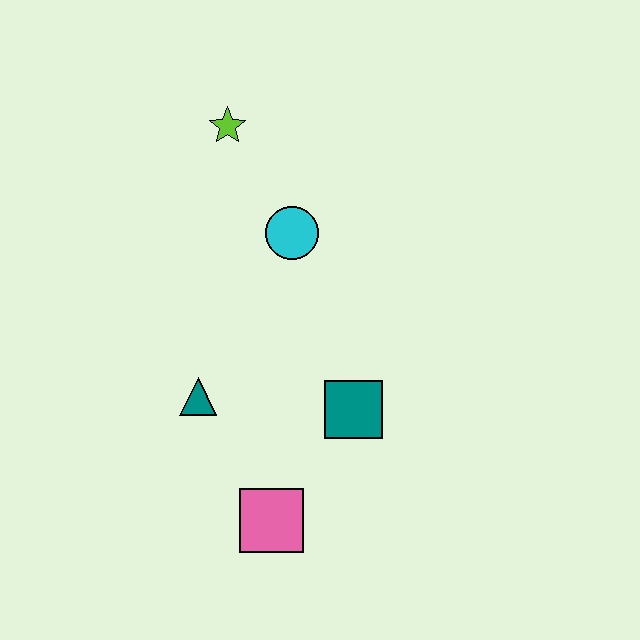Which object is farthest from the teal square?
The lime star is farthest from the teal square.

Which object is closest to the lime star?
The cyan circle is closest to the lime star.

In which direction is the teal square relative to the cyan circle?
The teal square is below the cyan circle.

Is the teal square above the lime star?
No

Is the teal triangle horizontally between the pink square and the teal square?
No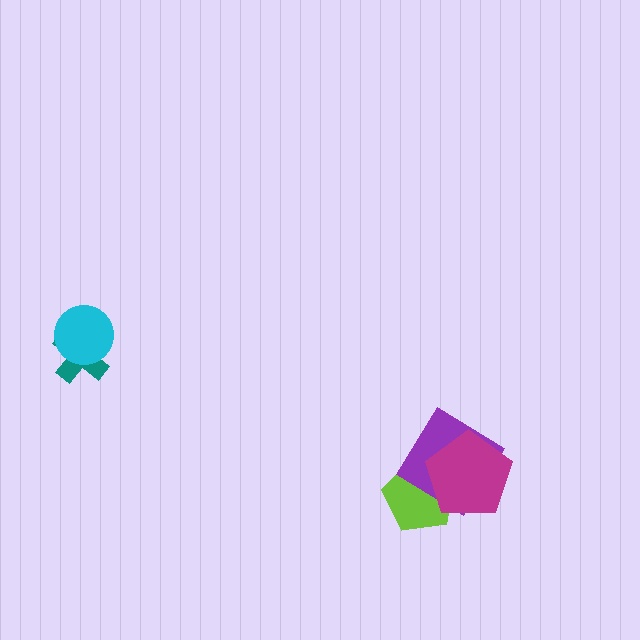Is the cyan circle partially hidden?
No, no other shape covers it.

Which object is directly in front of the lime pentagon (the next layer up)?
The purple diamond is directly in front of the lime pentagon.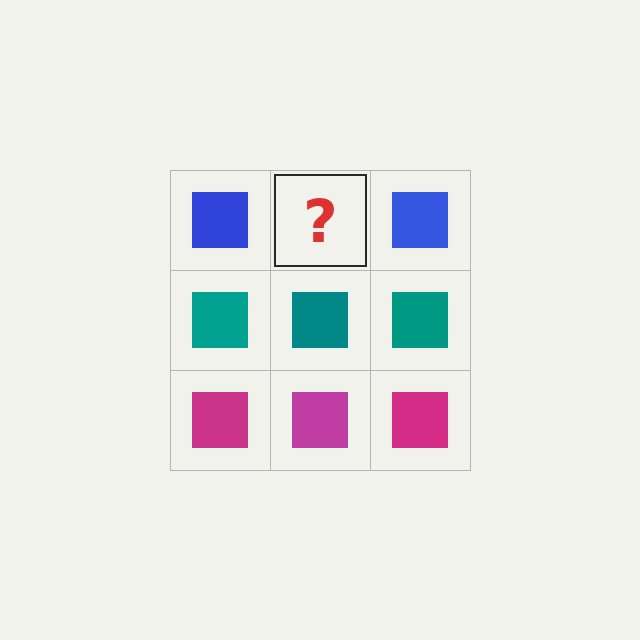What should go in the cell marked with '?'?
The missing cell should contain a blue square.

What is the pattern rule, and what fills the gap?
The rule is that each row has a consistent color. The gap should be filled with a blue square.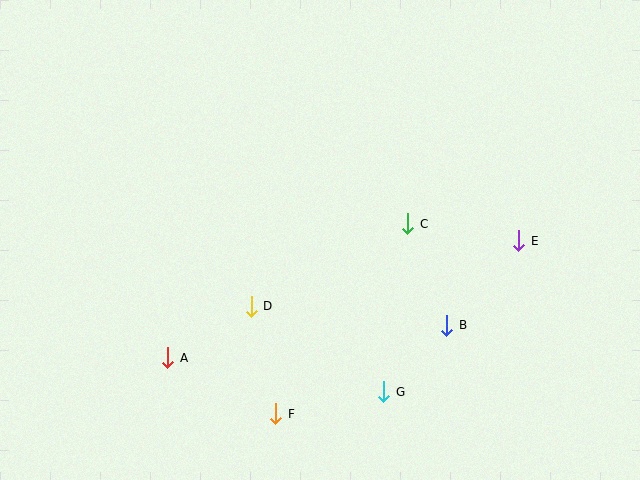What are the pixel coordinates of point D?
Point D is at (251, 307).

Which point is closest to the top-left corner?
Point A is closest to the top-left corner.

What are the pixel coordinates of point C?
Point C is at (408, 224).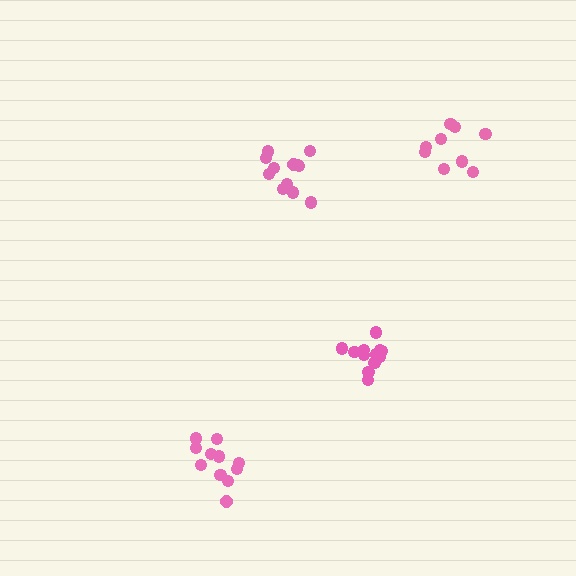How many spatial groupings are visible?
There are 4 spatial groupings.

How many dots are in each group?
Group 1: 12 dots, Group 2: 12 dots, Group 3: 9 dots, Group 4: 11 dots (44 total).